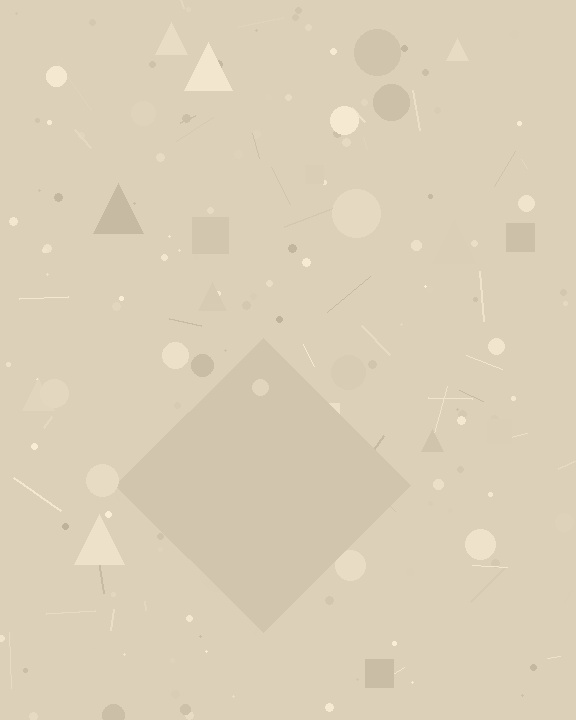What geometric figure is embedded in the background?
A diamond is embedded in the background.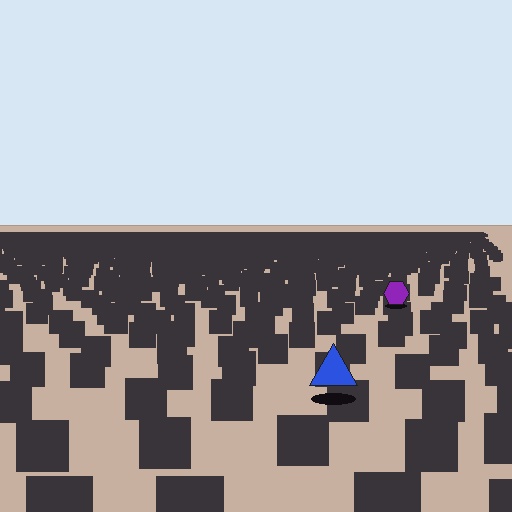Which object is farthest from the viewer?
The purple hexagon is farthest from the viewer. It appears smaller and the ground texture around it is denser.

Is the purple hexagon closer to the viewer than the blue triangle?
No. The blue triangle is closer — you can tell from the texture gradient: the ground texture is coarser near it.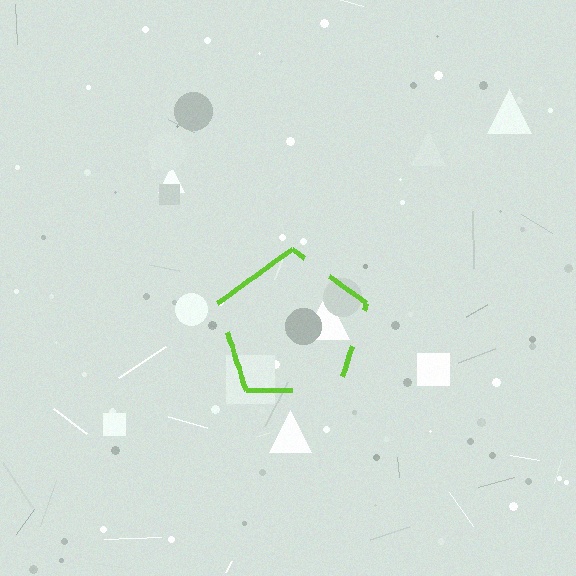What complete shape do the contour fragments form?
The contour fragments form a pentagon.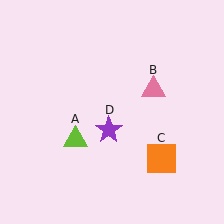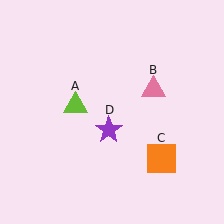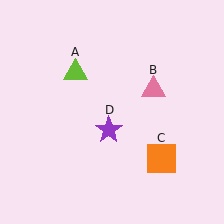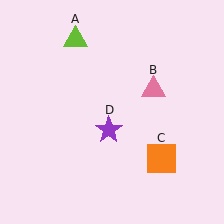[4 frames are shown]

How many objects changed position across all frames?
1 object changed position: lime triangle (object A).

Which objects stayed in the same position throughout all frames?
Pink triangle (object B) and orange square (object C) and purple star (object D) remained stationary.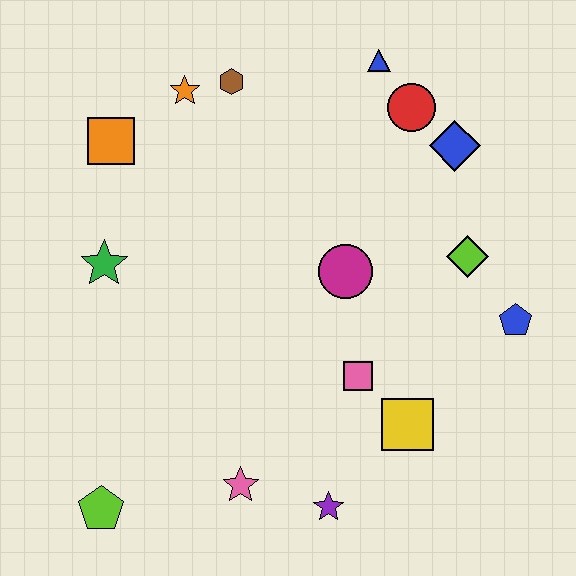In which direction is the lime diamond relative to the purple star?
The lime diamond is above the purple star.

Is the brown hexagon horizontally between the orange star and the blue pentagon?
Yes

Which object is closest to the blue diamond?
The red circle is closest to the blue diamond.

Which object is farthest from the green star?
The blue pentagon is farthest from the green star.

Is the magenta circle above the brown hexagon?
No